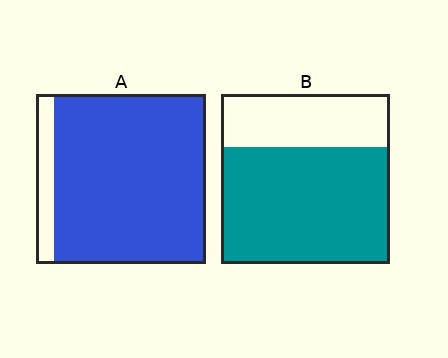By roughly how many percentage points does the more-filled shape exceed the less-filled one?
By roughly 20 percentage points (A over B).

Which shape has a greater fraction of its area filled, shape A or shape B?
Shape A.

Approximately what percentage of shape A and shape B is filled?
A is approximately 90% and B is approximately 70%.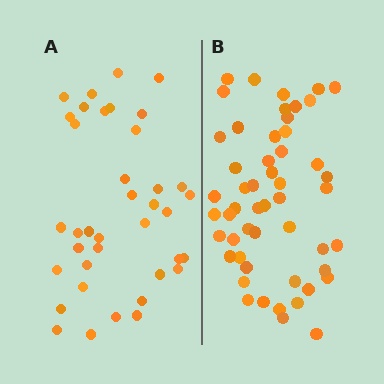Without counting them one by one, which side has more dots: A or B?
Region B (the right region) has more dots.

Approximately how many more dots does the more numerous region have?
Region B has approximately 15 more dots than region A.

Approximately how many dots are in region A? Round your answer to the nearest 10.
About 40 dots. (The exact count is 38, which rounds to 40.)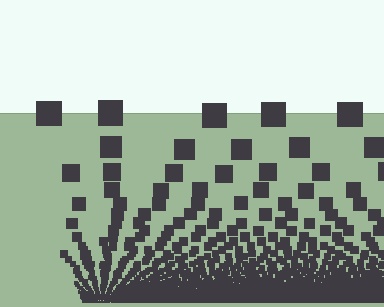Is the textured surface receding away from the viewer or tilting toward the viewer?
The surface appears to tilt toward the viewer. Texture elements get larger and sparser toward the top.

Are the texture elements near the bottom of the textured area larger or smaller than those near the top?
Smaller. The gradient is inverted — elements near the bottom are smaller and denser.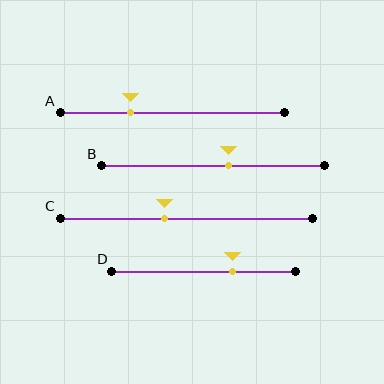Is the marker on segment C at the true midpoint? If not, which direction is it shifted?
No, the marker on segment C is shifted to the left by about 9% of the segment length.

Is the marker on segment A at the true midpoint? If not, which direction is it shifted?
No, the marker on segment A is shifted to the left by about 19% of the segment length.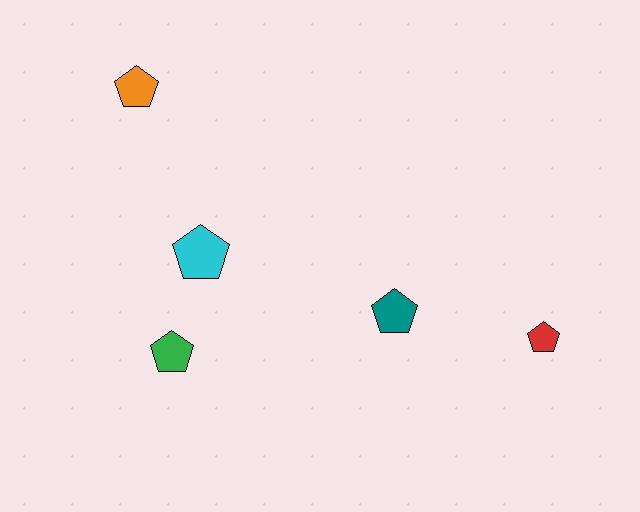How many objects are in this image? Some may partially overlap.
There are 5 objects.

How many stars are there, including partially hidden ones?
There are no stars.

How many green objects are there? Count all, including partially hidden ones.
There is 1 green object.